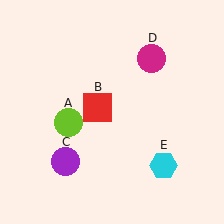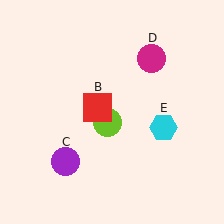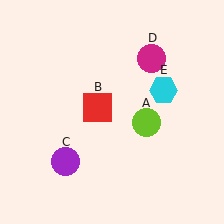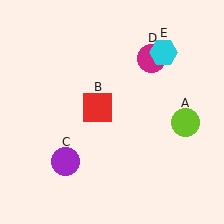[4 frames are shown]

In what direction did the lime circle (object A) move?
The lime circle (object A) moved right.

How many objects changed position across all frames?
2 objects changed position: lime circle (object A), cyan hexagon (object E).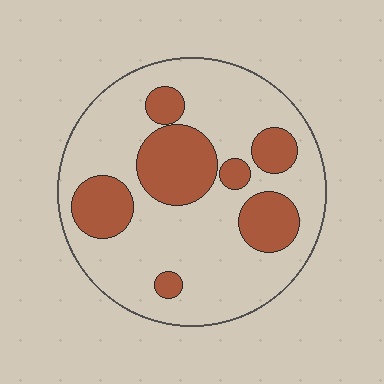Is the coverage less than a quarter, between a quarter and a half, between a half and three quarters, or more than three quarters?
Between a quarter and a half.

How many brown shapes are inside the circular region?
7.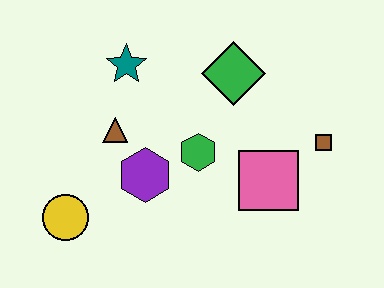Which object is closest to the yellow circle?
The purple hexagon is closest to the yellow circle.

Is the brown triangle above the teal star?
No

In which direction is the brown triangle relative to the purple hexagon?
The brown triangle is above the purple hexagon.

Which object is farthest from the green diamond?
The yellow circle is farthest from the green diamond.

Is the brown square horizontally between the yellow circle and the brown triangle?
No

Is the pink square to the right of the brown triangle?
Yes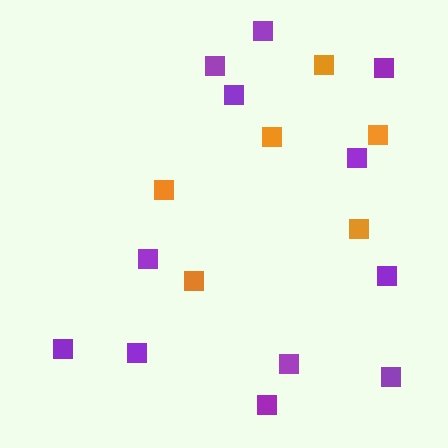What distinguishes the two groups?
There are 2 groups: one group of purple squares (12) and one group of orange squares (6).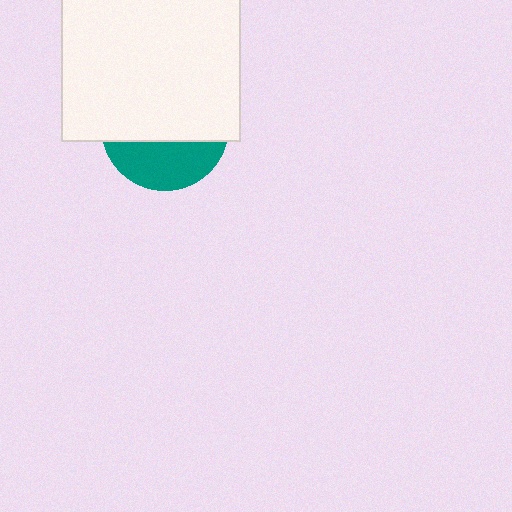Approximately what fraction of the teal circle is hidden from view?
Roughly 65% of the teal circle is hidden behind the white square.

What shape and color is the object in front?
The object in front is a white square.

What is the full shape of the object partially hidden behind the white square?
The partially hidden object is a teal circle.